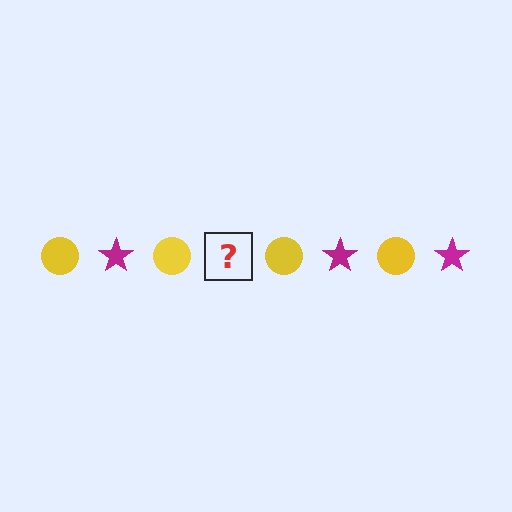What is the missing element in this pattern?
The missing element is a magenta star.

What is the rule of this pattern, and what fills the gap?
The rule is that the pattern alternates between yellow circle and magenta star. The gap should be filled with a magenta star.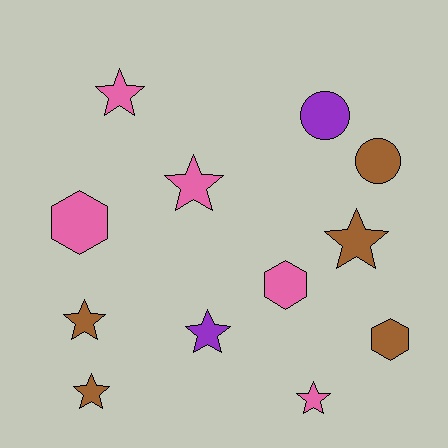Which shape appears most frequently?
Star, with 7 objects.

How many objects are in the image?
There are 12 objects.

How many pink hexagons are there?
There are 2 pink hexagons.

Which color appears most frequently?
Brown, with 5 objects.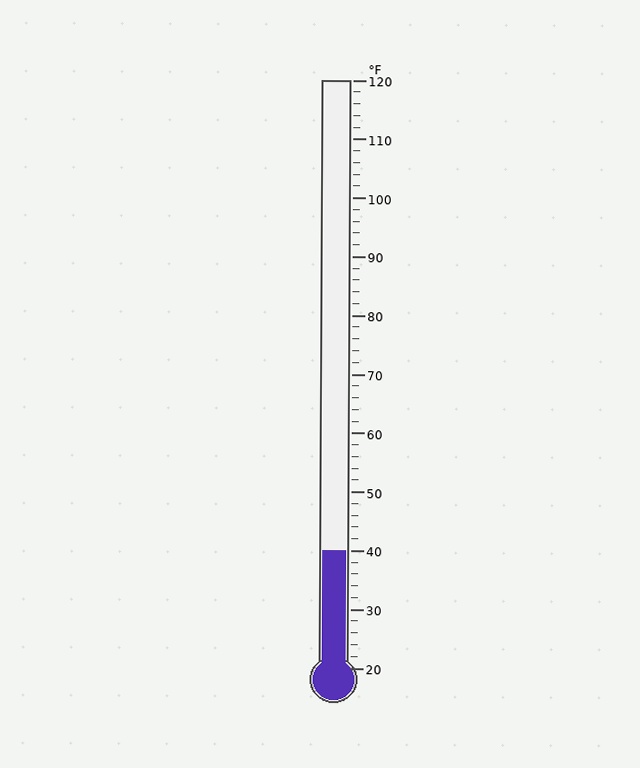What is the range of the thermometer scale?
The thermometer scale ranges from 20°F to 120°F.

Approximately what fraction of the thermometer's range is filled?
The thermometer is filled to approximately 20% of its range.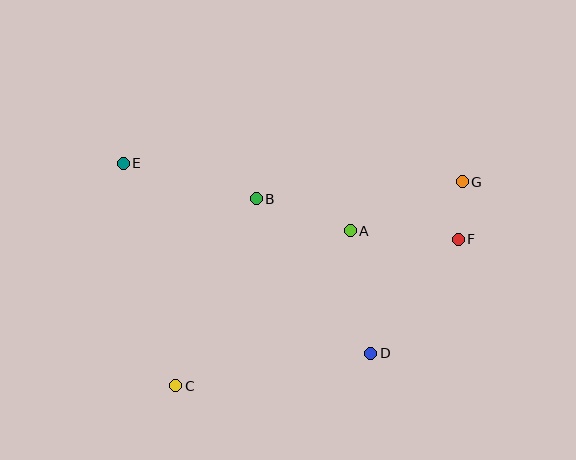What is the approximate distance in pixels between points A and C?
The distance between A and C is approximately 234 pixels.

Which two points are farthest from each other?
Points C and G are farthest from each other.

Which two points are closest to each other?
Points F and G are closest to each other.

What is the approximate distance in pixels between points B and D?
The distance between B and D is approximately 192 pixels.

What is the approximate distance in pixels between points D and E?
The distance between D and E is approximately 312 pixels.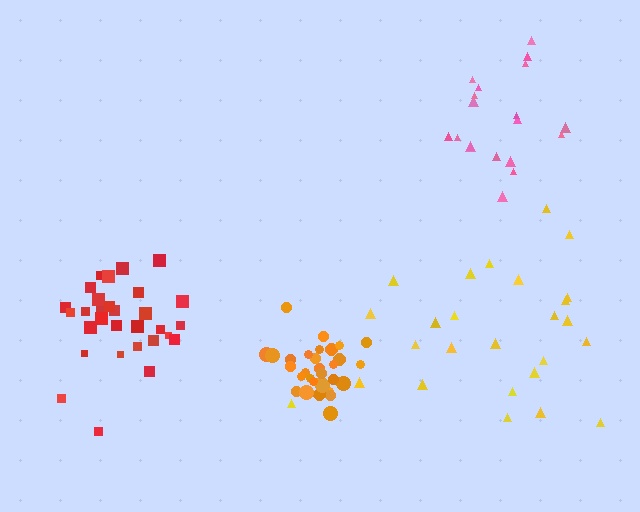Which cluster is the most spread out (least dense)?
Yellow.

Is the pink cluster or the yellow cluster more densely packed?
Pink.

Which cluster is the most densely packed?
Orange.